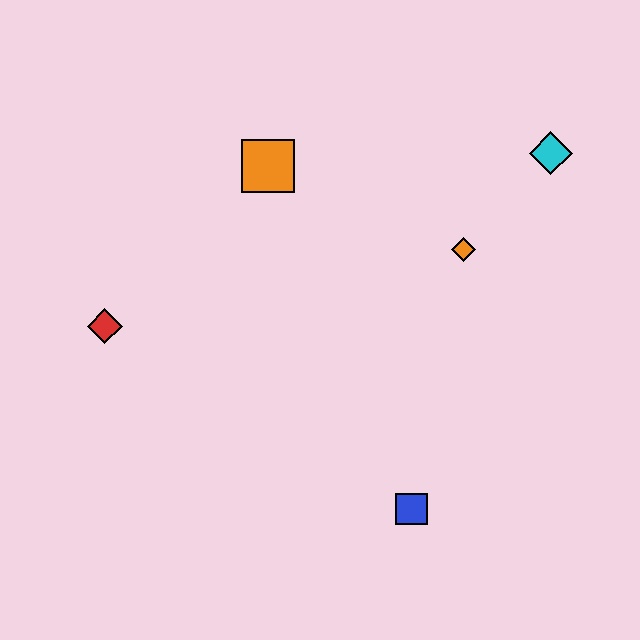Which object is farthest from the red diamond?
The cyan diamond is farthest from the red diamond.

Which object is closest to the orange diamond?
The cyan diamond is closest to the orange diamond.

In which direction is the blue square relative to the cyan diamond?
The blue square is below the cyan diamond.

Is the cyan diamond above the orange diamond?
Yes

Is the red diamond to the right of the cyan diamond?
No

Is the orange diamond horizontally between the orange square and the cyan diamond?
Yes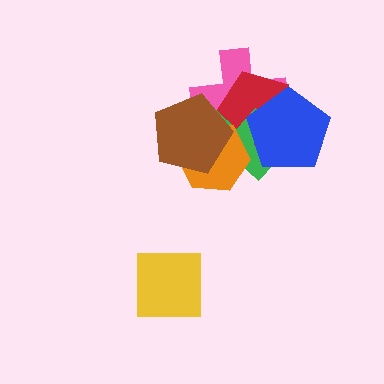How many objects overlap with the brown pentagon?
4 objects overlap with the brown pentagon.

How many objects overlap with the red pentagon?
5 objects overlap with the red pentagon.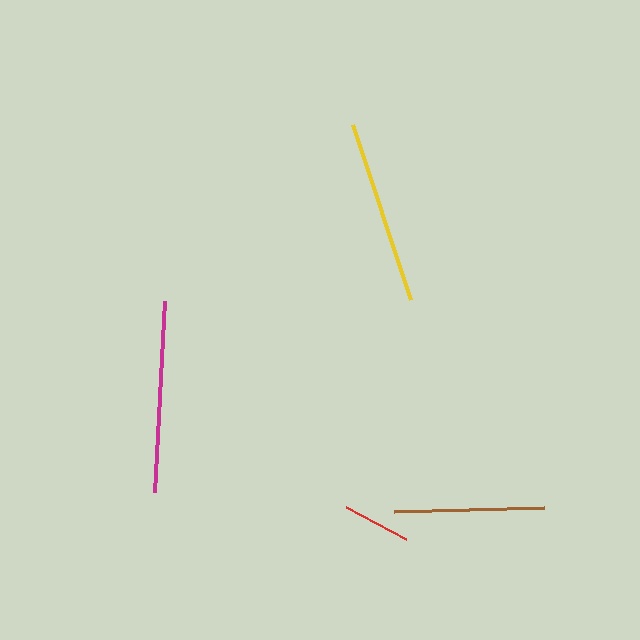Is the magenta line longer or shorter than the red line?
The magenta line is longer than the red line.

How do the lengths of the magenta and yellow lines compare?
The magenta and yellow lines are approximately the same length.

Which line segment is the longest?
The magenta line is the longest at approximately 192 pixels.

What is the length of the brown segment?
The brown segment is approximately 150 pixels long.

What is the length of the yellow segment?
The yellow segment is approximately 185 pixels long.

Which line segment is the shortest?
The red line is the shortest at approximately 69 pixels.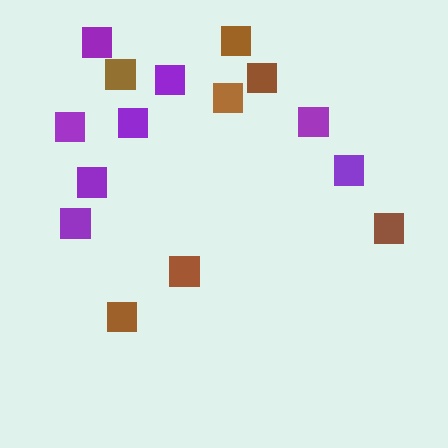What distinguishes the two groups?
There are 2 groups: one group of purple squares (8) and one group of brown squares (7).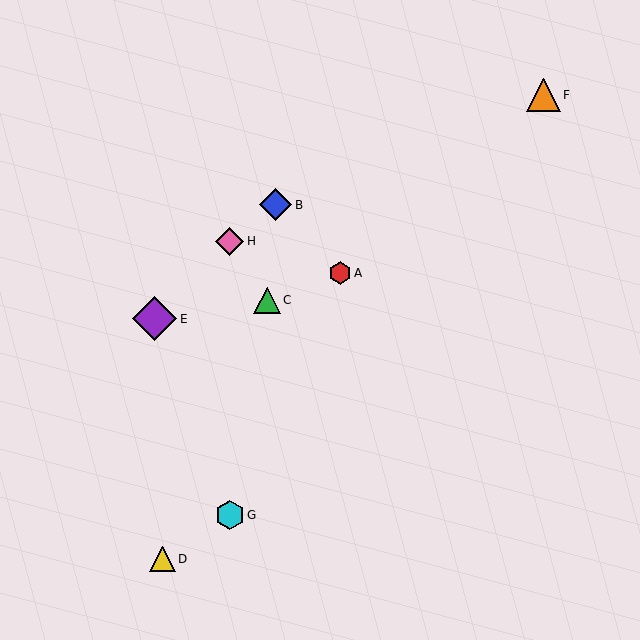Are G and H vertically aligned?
Yes, both are at x≈230.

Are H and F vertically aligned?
No, H is at x≈230 and F is at x≈543.